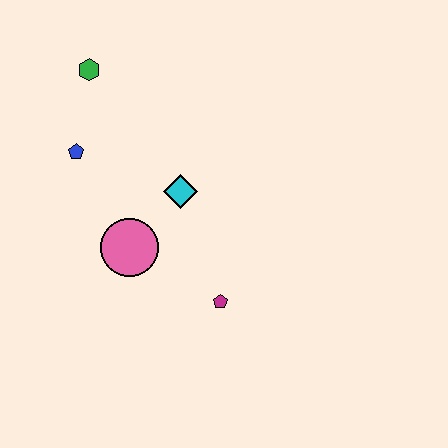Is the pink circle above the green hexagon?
No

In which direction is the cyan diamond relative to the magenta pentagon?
The cyan diamond is above the magenta pentagon.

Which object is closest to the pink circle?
The cyan diamond is closest to the pink circle.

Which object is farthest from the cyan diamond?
The green hexagon is farthest from the cyan diamond.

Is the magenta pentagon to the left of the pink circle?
No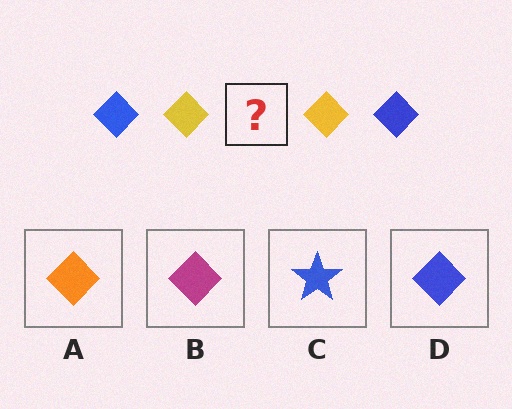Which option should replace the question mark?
Option D.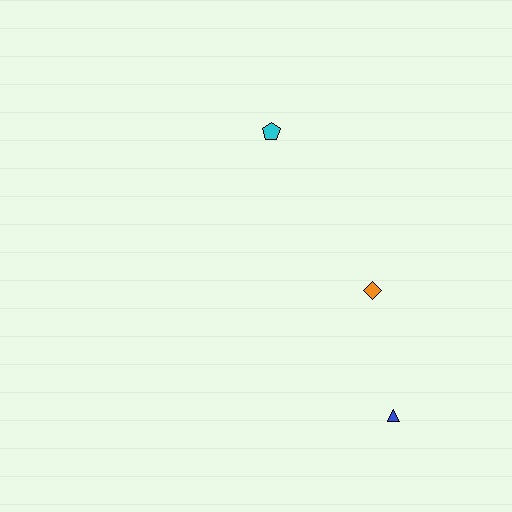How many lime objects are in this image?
There are no lime objects.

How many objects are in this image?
There are 3 objects.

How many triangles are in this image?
There is 1 triangle.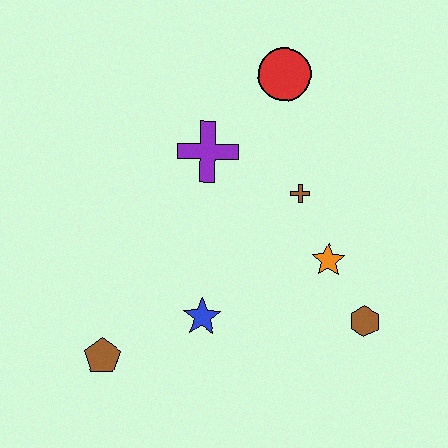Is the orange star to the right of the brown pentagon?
Yes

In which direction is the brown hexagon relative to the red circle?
The brown hexagon is below the red circle.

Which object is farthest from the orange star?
The brown pentagon is farthest from the orange star.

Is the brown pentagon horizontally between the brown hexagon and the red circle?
No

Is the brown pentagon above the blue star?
No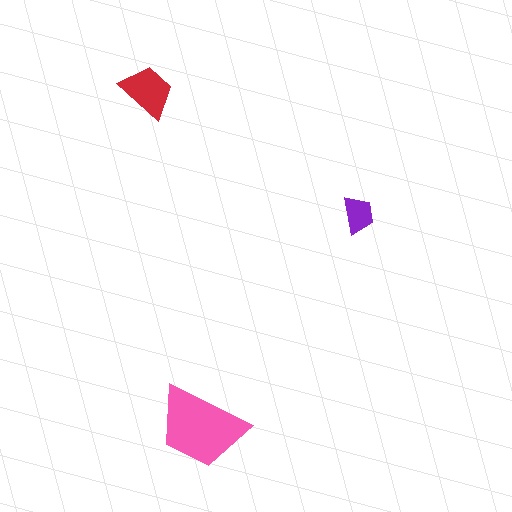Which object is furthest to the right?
The purple trapezoid is rightmost.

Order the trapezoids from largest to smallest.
the pink one, the red one, the purple one.